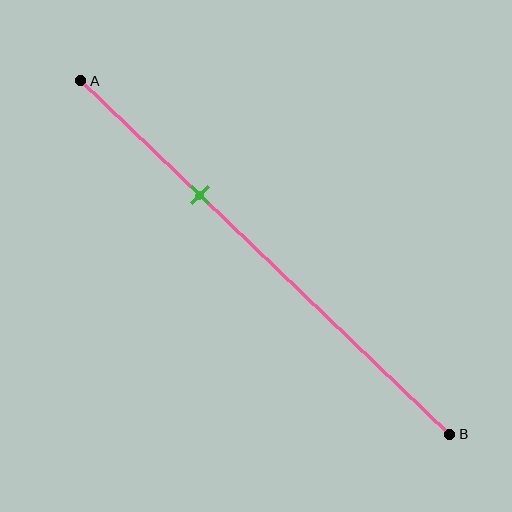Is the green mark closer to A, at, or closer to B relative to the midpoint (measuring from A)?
The green mark is closer to point A than the midpoint of segment AB.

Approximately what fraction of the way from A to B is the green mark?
The green mark is approximately 30% of the way from A to B.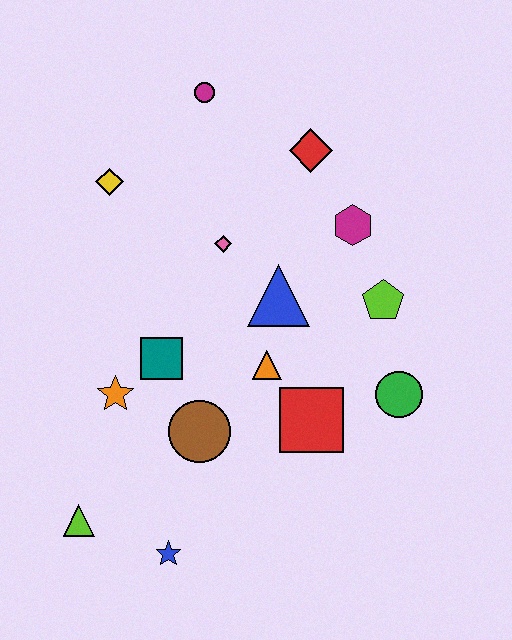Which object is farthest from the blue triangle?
The lime triangle is farthest from the blue triangle.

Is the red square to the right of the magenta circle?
Yes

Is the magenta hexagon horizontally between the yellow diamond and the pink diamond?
No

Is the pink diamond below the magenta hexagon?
Yes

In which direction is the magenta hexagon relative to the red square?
The magenta hexagon is above the red square.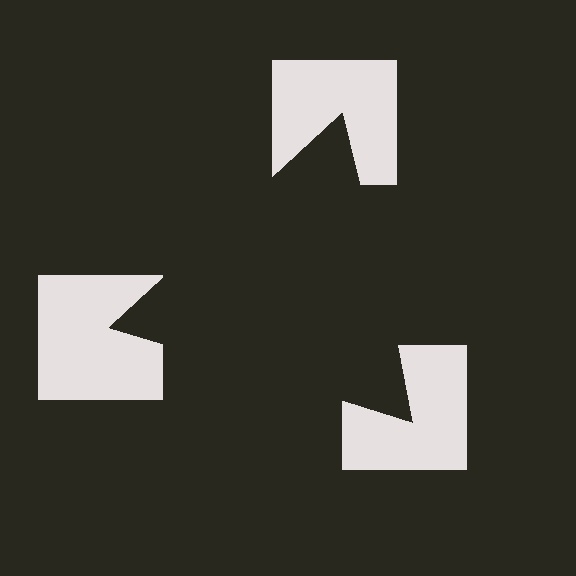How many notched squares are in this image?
There are 3 — one at each vertex of the illusory triangle.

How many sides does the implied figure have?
3 sides.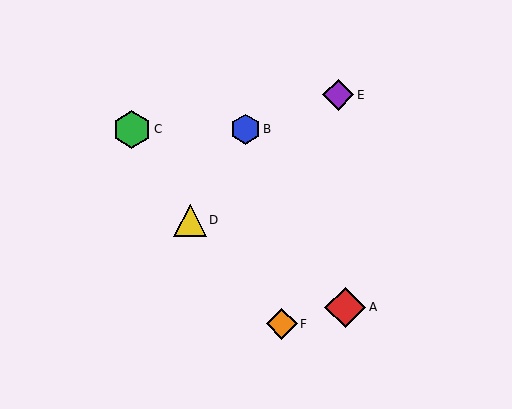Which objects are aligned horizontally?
Objects B, C are aligned horizontally.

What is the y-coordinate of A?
Object A is at y≈307.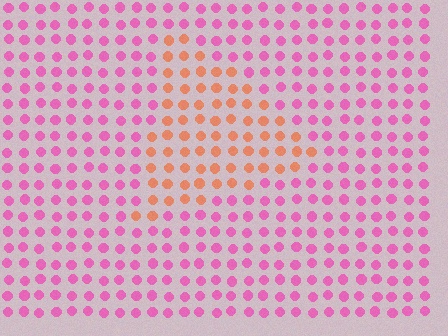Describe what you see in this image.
The image is filled with small pink elements in a uniform arrangement. A triangle-shaped region is visible where the elements are tinted to a slightly different hue, forming a subtle color boundary.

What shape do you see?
I see a triangle.